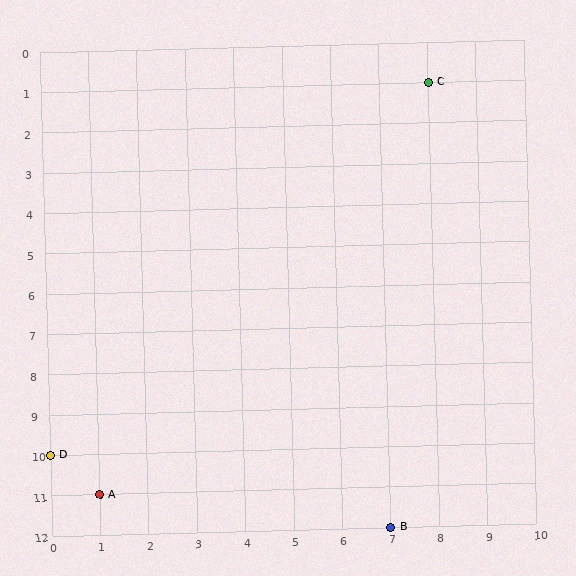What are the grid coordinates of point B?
Point B is at grid coordinates (7, 12).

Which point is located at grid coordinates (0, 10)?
Point D is at (0, 10).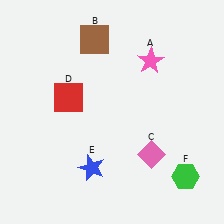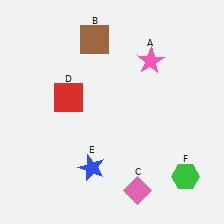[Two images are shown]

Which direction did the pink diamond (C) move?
The pink diamond (C) moved down.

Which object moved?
The pink diamond (C) moved down.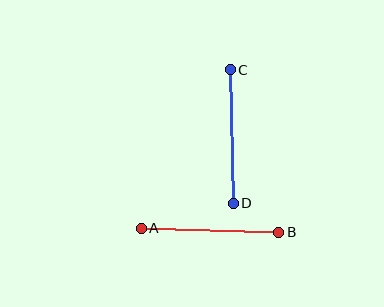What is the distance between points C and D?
The distance is approximately 134 pixels.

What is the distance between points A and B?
The distance is approximately 138 pixels.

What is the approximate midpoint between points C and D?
The midpoint is at approximately (232, 137) pixels.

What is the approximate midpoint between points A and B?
The midpoint is at approximately (210, 230) pixels.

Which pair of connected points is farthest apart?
Points A and B are farthest apart.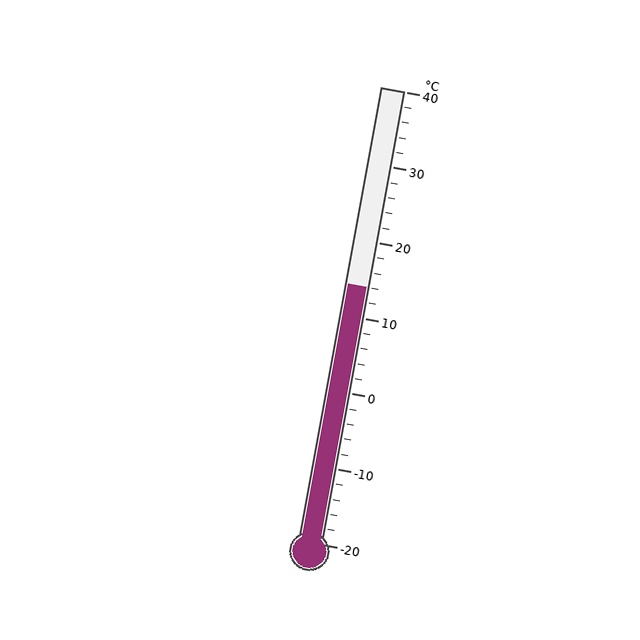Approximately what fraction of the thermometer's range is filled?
The thermometer is filled to approximately 55% of its range.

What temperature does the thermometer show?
The thermometer shows approximately 14°C.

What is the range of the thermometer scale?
The thermometer scale ranges from -20°C to 40°C.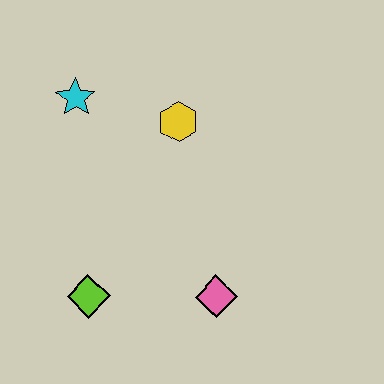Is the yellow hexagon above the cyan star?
No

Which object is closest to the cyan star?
The yellow hexagon is closest to the cyan star.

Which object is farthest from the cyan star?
The pink diamond is farthest from the cyan star.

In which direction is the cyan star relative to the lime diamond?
The cyan star is above the lime diamond.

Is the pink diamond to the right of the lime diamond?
Yes